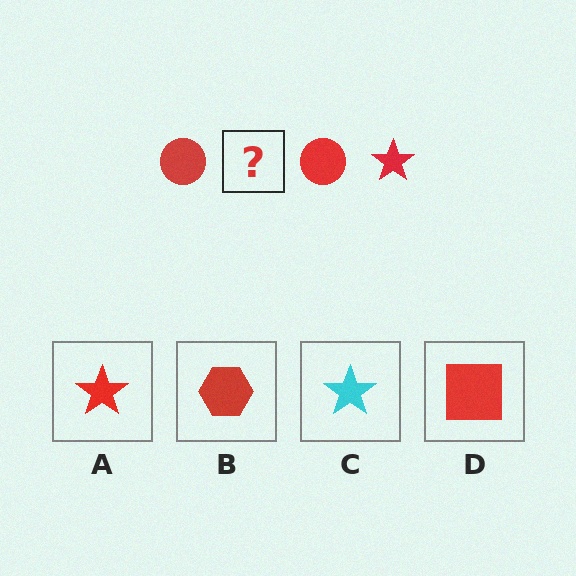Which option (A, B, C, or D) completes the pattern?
A.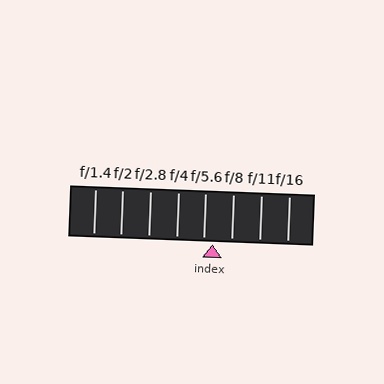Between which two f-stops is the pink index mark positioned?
The index mark is between f/5.6 and f/8.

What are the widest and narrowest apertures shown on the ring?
The widest aperture shown is f/1.4 and the narrowest is f/16.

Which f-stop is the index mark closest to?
The index mark is closest to f/5.6.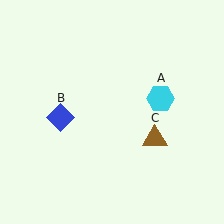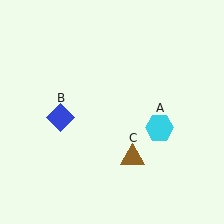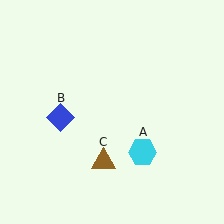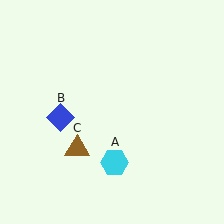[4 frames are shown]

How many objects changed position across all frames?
2 objects changed position: cyan hexagon (object A), brown triangle (object C).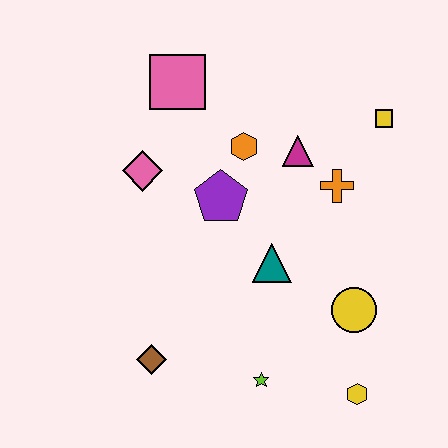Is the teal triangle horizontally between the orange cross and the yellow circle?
No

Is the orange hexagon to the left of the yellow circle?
Yes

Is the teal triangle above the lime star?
Yes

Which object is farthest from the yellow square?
The brown diamond is farthest from the yellow square.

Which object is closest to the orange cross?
The magenta triangle is closest to the orange cross.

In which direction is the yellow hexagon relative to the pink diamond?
The yellow hexagon is below the pink diamond.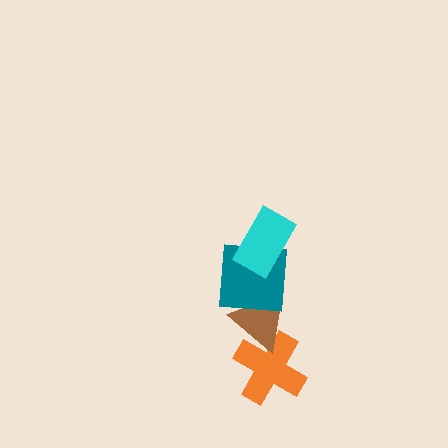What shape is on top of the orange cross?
The brown triangle is on top of the orange cross.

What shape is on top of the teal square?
The cyan rectangle is on top of the teal square.